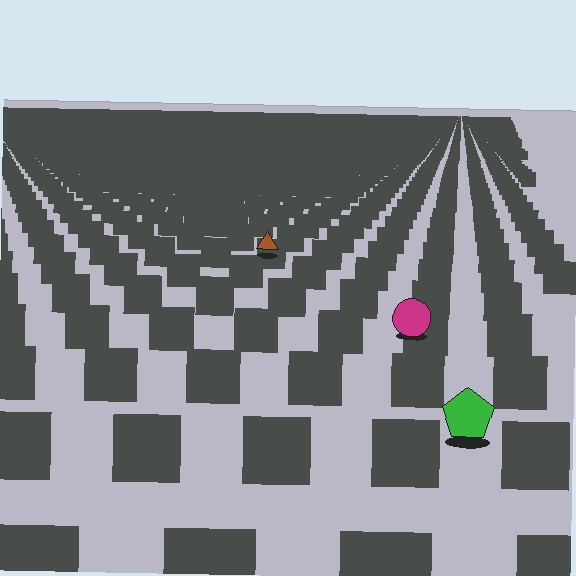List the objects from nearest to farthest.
From nearest to farthest: the green pentagon, the magenta circle, the brown triangle.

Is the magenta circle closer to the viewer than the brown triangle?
Yes. The magenta circle is closer — you can tell from the texture gradient: the ground texture is coarser near it.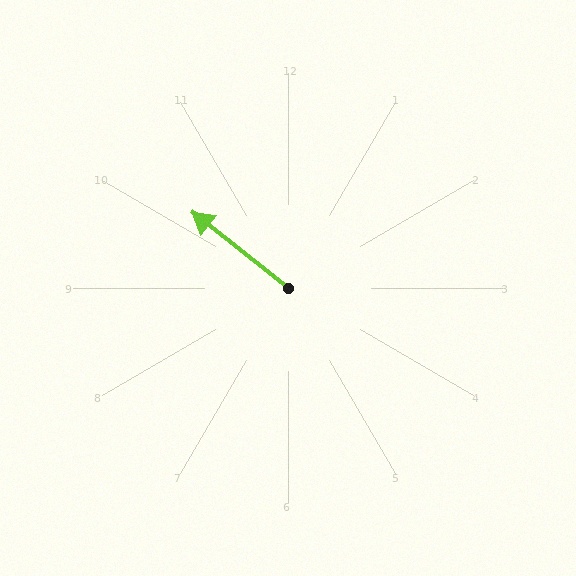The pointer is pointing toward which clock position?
Roughly 10 o'clock.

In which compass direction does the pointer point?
Northwest.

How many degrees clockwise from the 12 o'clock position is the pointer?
Approximately 308 degrees.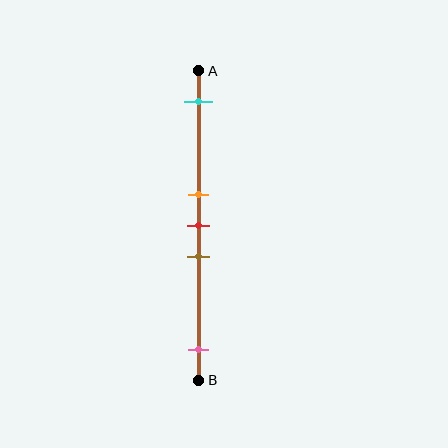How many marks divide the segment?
There are 5 marks dividing the segment.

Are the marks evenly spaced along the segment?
No, the marks are not evenly spaced.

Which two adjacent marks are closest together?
The orange and red marks are the closest adjacent pair.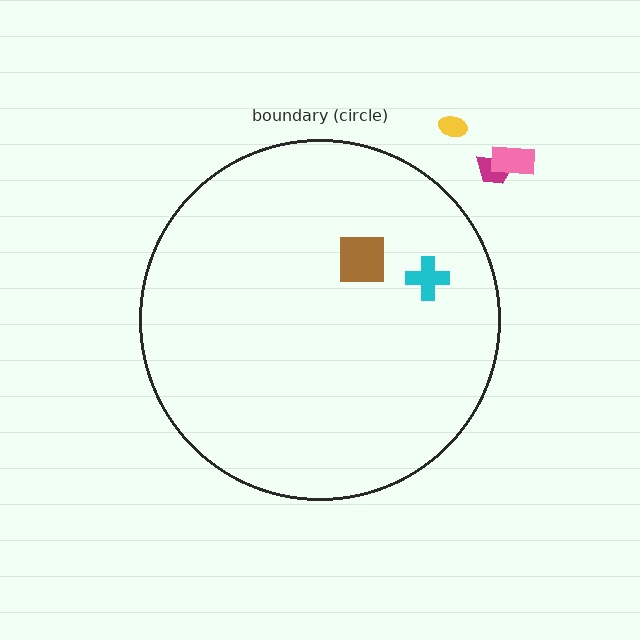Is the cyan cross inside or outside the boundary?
Inside.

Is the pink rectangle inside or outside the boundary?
Outside.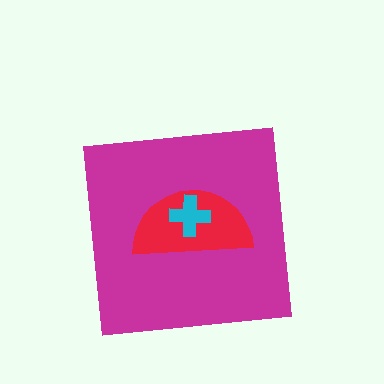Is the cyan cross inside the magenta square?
Yes.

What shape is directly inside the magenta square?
The red semicircle.